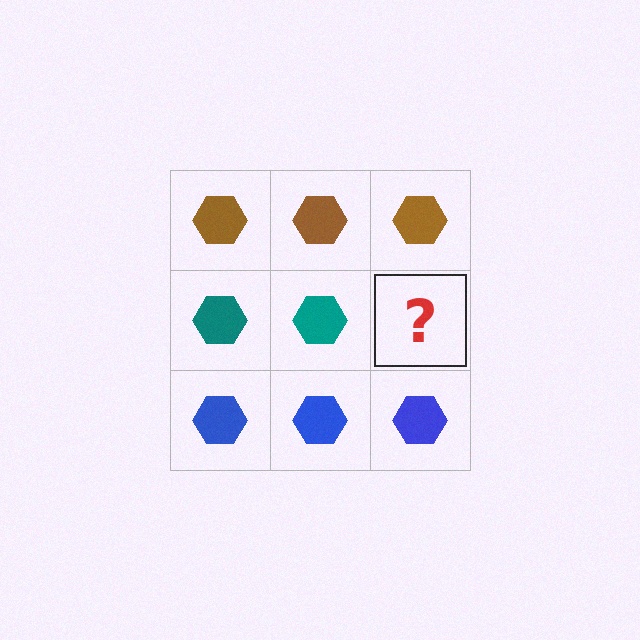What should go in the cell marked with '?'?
The missing cell should contain a teal hexagon.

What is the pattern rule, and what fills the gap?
The rule is that each row has a consistent color. The gap should be filled with a teal hexagon.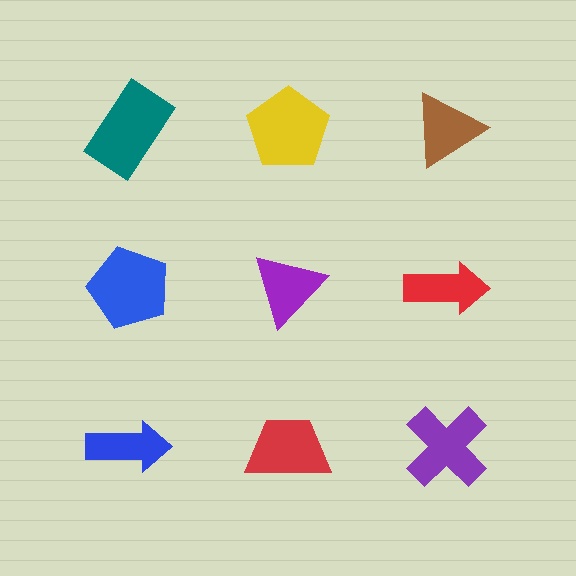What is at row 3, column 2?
A red trapezoid.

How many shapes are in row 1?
3 shapes.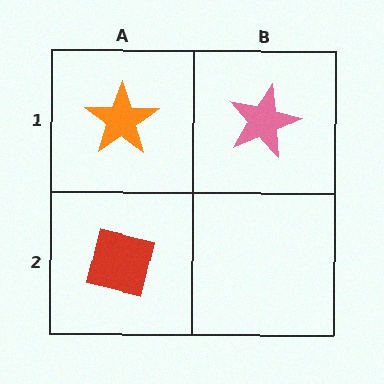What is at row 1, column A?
An orange star.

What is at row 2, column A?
A red square.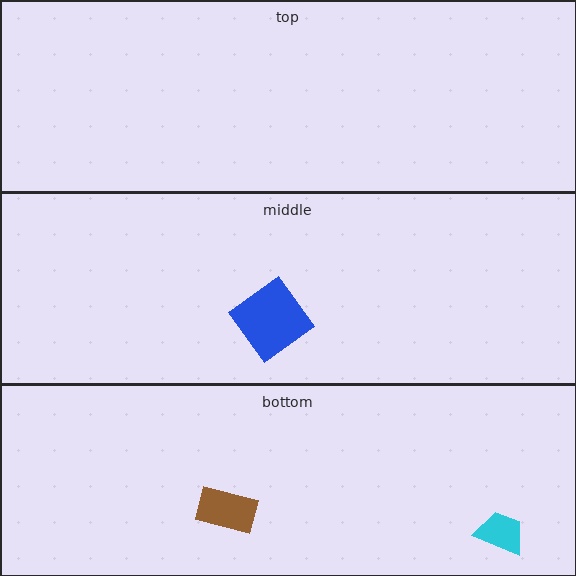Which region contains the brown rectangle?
The bottom region.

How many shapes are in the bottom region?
2.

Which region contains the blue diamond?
The middle region.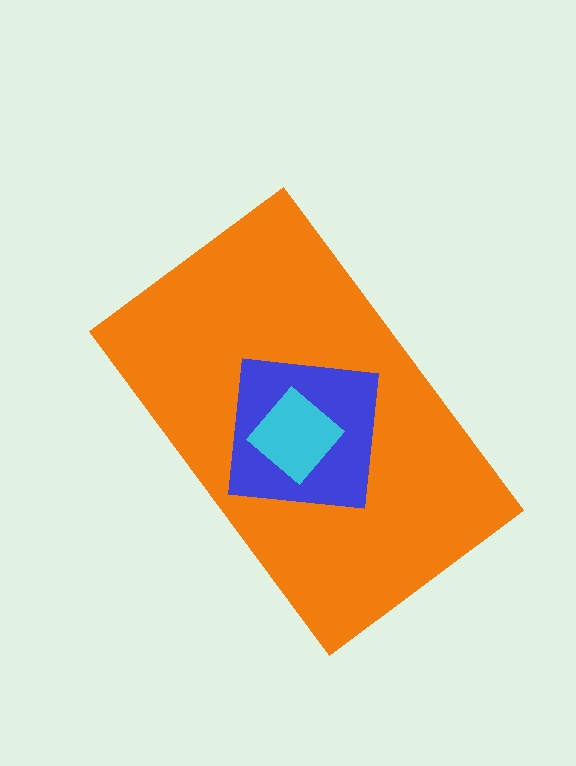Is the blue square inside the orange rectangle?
Yes.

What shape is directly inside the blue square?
The cyan diamond.